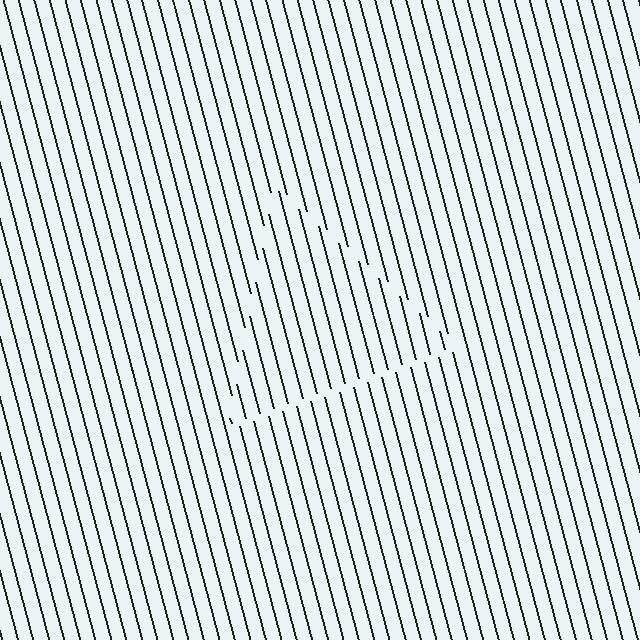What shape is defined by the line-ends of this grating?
An illusory triangle. The interior of the shape contains the same grating, shifted by half a period — the contour is defined by the phase discontinuity where line-ends from the inner and outer gratings abut.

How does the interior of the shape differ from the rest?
The interior of the shape contains the same grating, shifted by half a period — the contour is defined by the phase discontinuity where line-ends from the inner and outer gratings abut.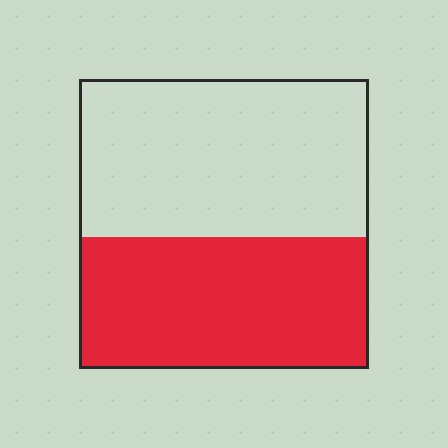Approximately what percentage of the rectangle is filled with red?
Approximately 45%.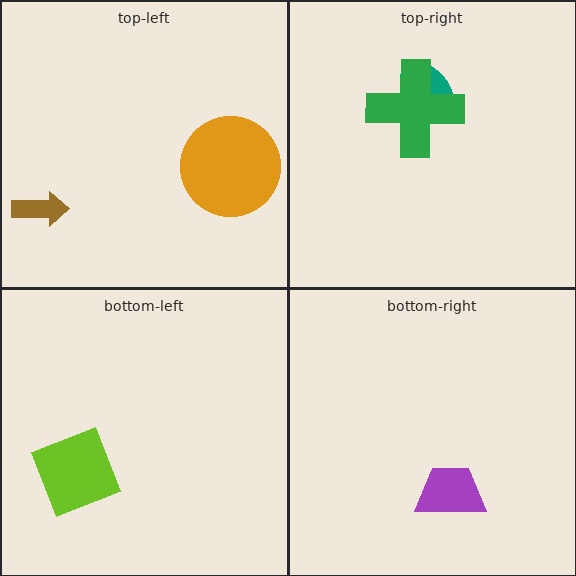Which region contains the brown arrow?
The top-left region.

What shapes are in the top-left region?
The orange circle, the brown arrow.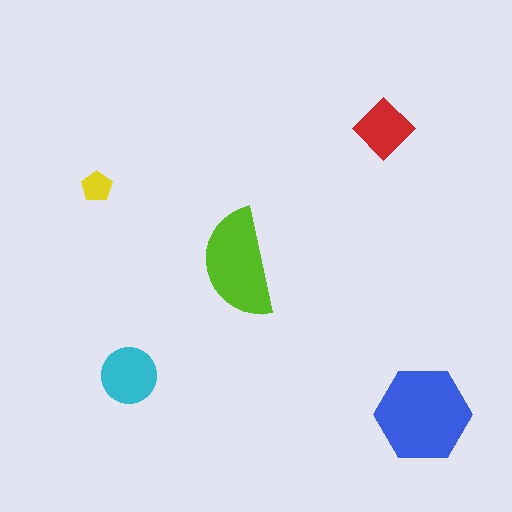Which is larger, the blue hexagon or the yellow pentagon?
The blue hexagon.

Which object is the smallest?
The yellow pentagon.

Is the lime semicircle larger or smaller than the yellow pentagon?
Larger.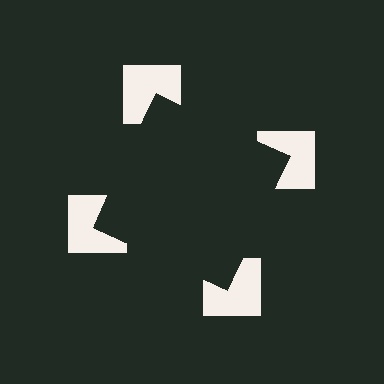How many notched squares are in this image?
There are 4 — one at each vertex of the illusory square.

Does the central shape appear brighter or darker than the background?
It typically appears slightly darker than the background, even though no actual brightness change is drawn.